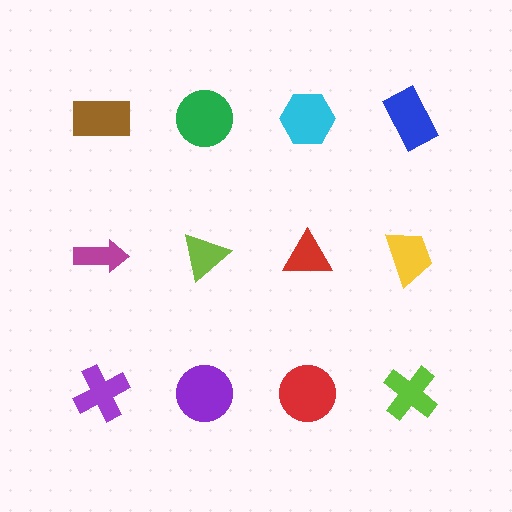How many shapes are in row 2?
4 shapes.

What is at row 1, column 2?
A green circle.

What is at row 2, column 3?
A red triangle.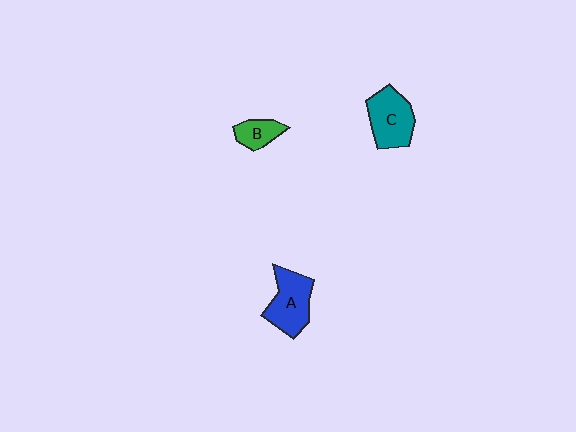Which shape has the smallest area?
Shape B (green).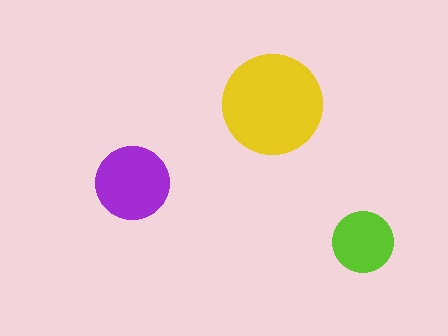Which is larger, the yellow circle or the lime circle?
The yellow one.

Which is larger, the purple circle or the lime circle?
The purple one.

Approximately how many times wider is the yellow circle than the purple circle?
About 1.5 times wider.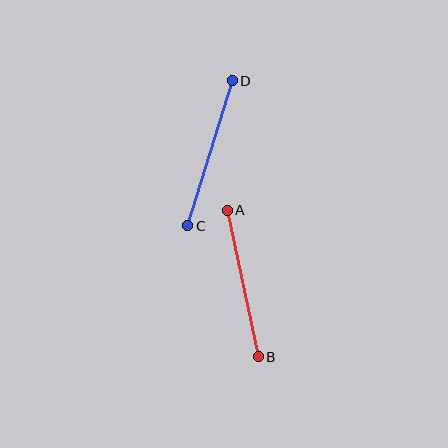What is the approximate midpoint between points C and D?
The midpoint is at approximately (210, 153) pixels.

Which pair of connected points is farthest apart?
Points C and D are farthest apart.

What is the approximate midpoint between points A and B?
The midpoint is at approximately (243, 283) pixels.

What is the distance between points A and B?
The distance is approximately 150 pixels.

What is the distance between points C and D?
The distance is approximately 152 pixels.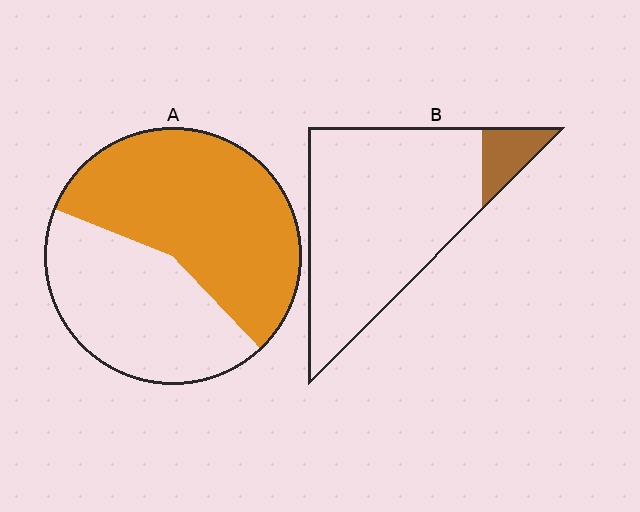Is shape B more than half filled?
No.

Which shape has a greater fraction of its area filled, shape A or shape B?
Shape A.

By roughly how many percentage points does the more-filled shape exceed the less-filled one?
By roughly 45 percentage points (A over B).